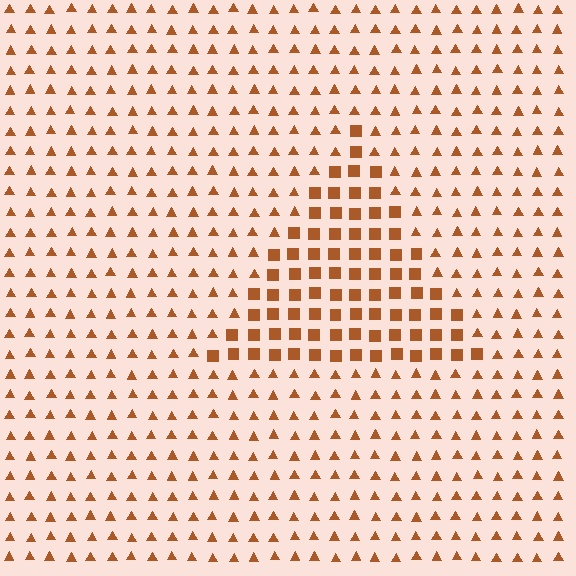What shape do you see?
I see a triangle.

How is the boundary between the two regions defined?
The boundary is defined by a change in element shape: squares inside vs. triangles outside. All elements share the same color and spacing.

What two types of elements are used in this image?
The image uses squares inside the triangle region and triangles outside it.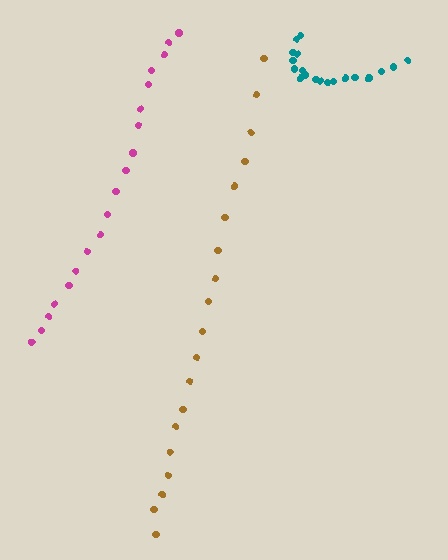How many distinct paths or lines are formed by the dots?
There are 3 distinct paths.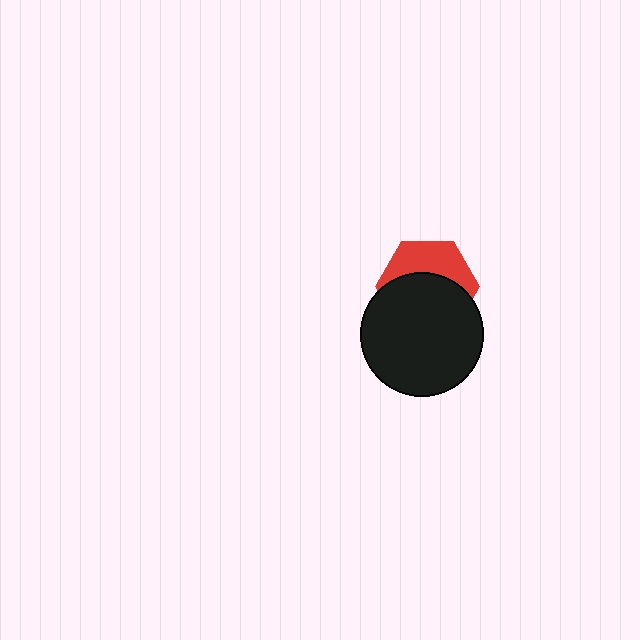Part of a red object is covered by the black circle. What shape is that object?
It is a hexagon.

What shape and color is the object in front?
The object in front is a black circle.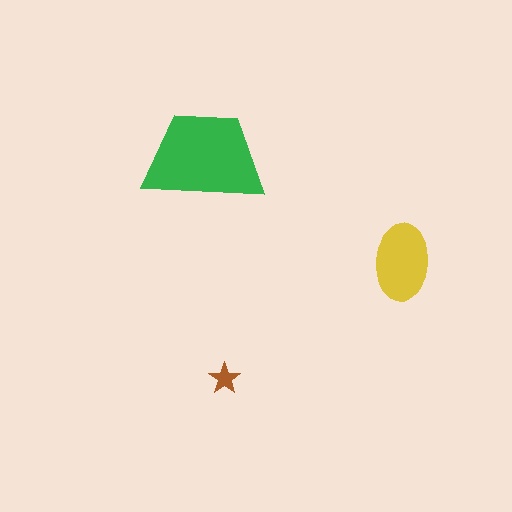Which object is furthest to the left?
The green trapezoid is leftmost.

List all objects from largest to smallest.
The green trapezoid, the yellow ellipse, the brown star.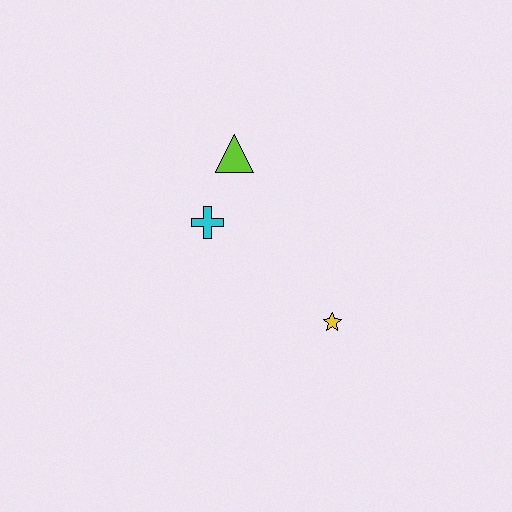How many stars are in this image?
There is 1 star.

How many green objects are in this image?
There are no green objects.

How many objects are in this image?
There are 3 objects.